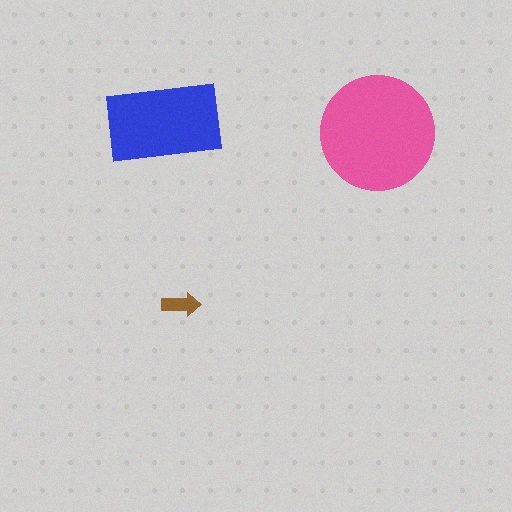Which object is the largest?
The pink circle.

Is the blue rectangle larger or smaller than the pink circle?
Smaller.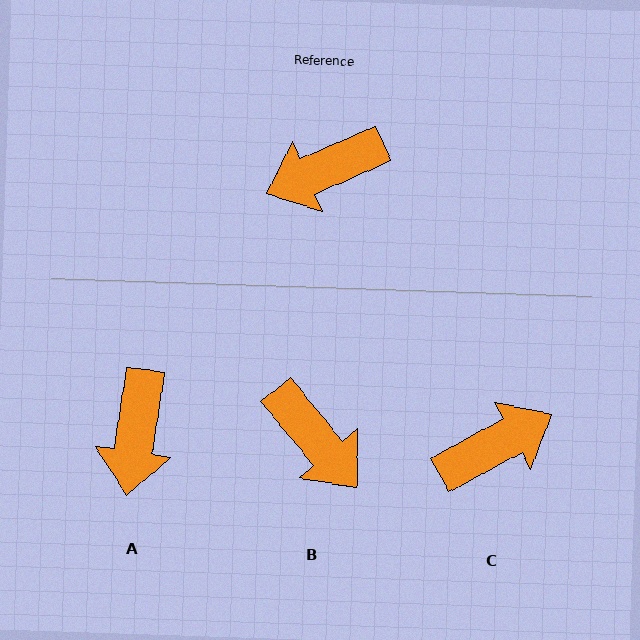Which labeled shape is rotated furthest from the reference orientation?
C, about 175 degrees away.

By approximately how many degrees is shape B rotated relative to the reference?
Approximately 106 degrees counter-clockwise.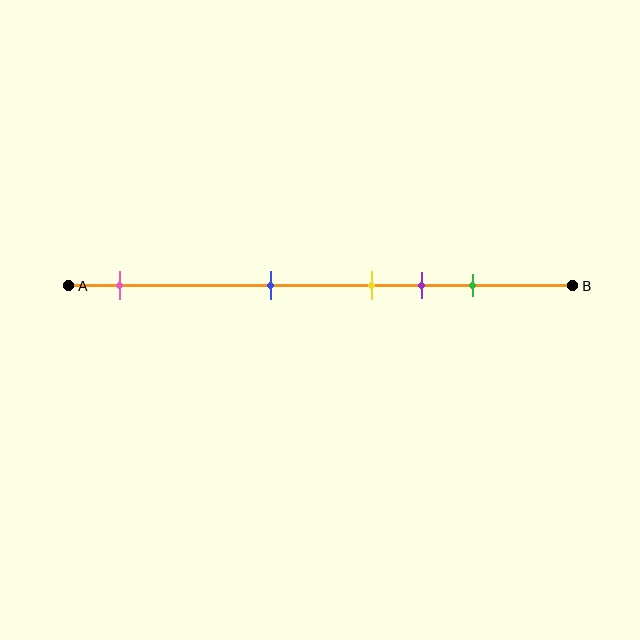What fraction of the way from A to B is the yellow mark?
The yellow mark is approximately 60% (0.6) of the way from A to B.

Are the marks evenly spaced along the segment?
No, the marks are not evenly spaced.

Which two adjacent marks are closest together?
The yellow and purple marks are the closest adjacent pair.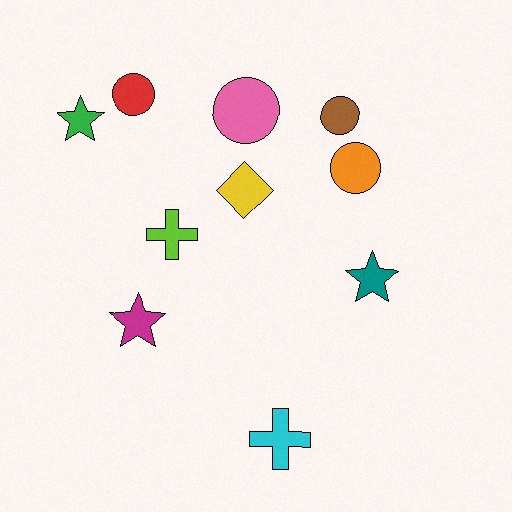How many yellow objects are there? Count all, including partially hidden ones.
There is 1 yellow object.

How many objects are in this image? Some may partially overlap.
There are 10 objects.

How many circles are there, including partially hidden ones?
There are 4 circles.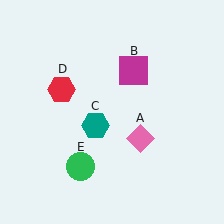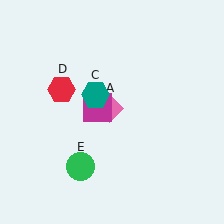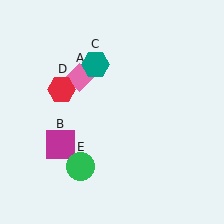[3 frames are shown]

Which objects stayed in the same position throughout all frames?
Red hexagon (object D) and green circle (object E) remained stationary.